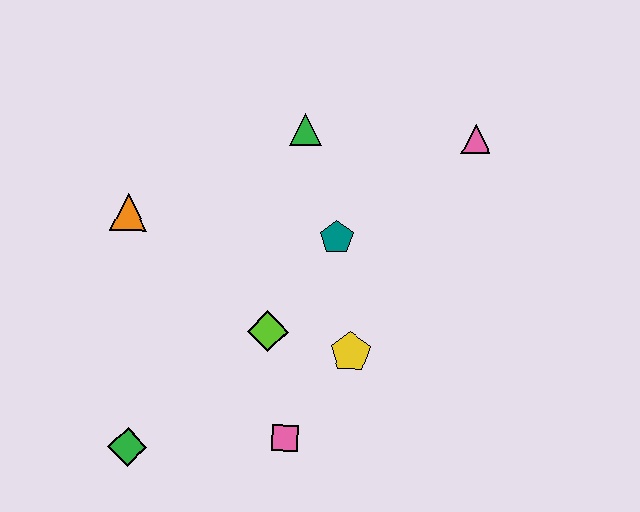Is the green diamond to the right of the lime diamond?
No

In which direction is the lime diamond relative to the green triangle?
The lime diamond is below the green triangle.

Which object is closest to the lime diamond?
The yellow pentagon is closest to the lime diamond.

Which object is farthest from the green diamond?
The pink triangle is farthest from the green diamond.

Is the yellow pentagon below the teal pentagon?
Yes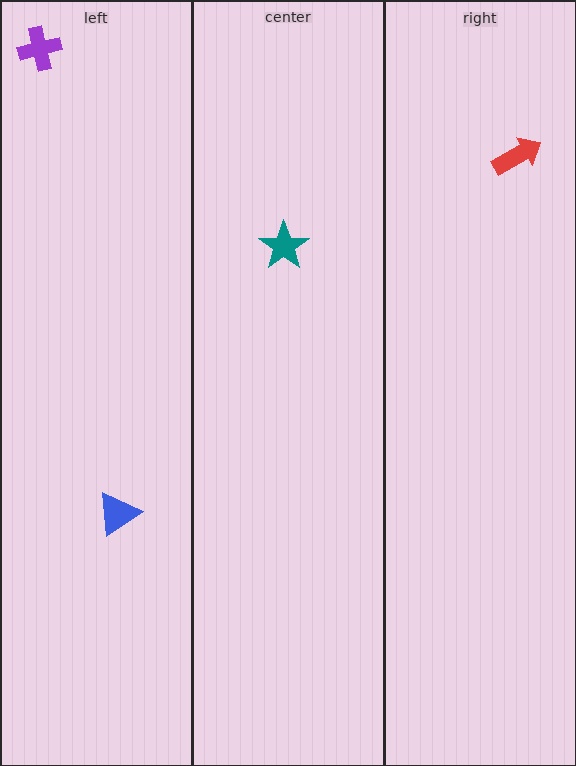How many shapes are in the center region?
1.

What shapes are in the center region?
The teal star.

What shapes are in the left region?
The purple cross, the blue triangle.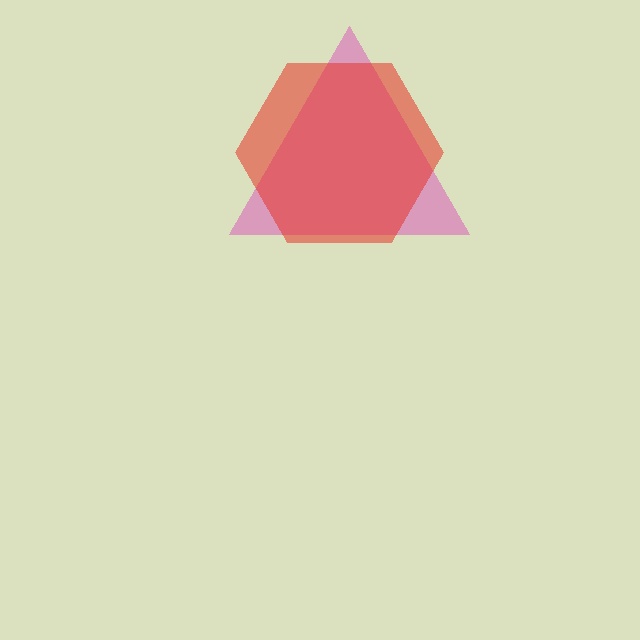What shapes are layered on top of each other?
The layered shapes are: a pink triangle, a red hexagon.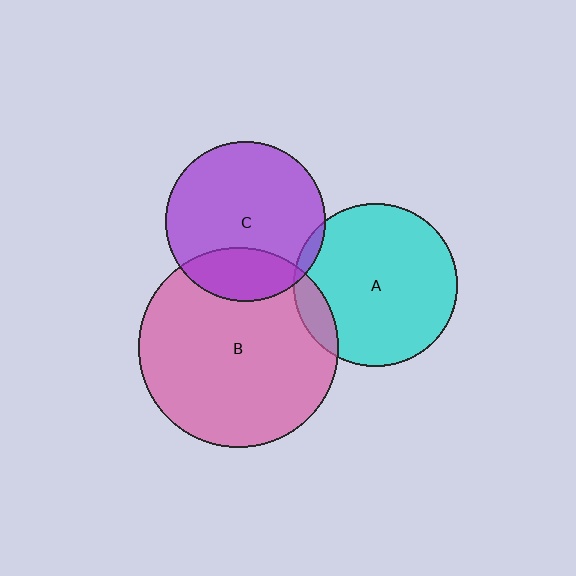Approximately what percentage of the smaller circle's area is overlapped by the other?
Approximately 5%.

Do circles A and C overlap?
Yes.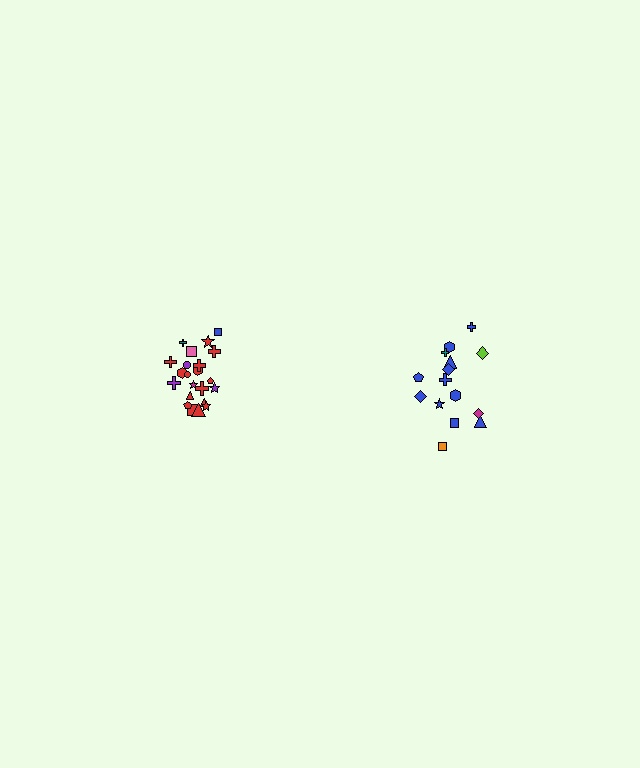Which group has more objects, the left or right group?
The left group.